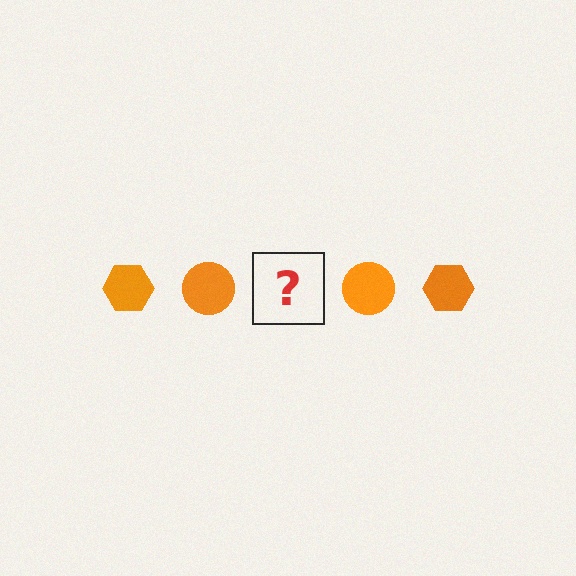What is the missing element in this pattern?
The missing element is an orange hexagon.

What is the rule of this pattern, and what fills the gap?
The rule is that the pattern cycles through hexagon, circle shapes in orange. The gap should be filled with an orange hexagon.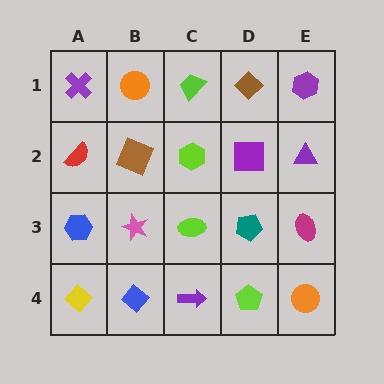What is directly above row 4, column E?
A magenta ellipse.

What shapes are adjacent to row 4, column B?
A pink star (row 3, column B), a yellow diamond (row 4, column A), a purple arrow (row 4, column C).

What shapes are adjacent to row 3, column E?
A purple triangle (row 2, column E), an orange circle (row 4, column E), a teal pentagon (row 3, column D).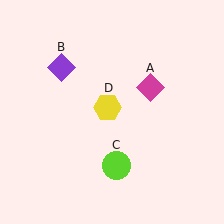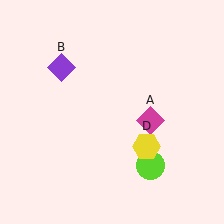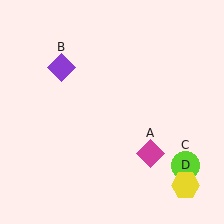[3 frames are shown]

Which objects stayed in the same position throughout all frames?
Purple diamond (object B) remained stationary.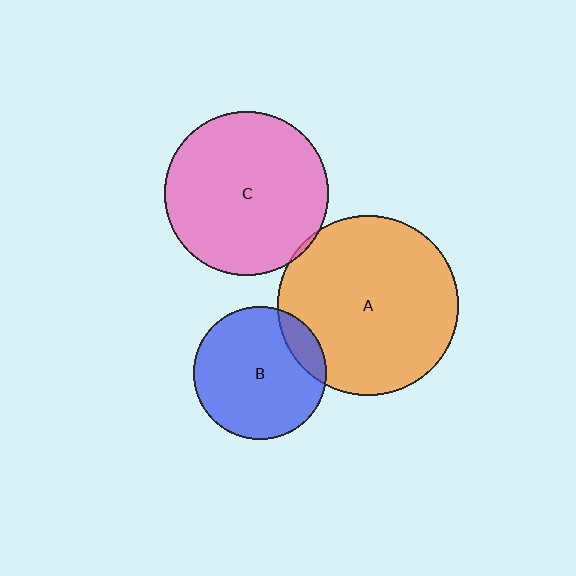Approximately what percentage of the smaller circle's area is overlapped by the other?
Approximately 15%.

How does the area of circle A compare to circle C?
Approximately 1.2 times.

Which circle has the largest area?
Circle A (orange).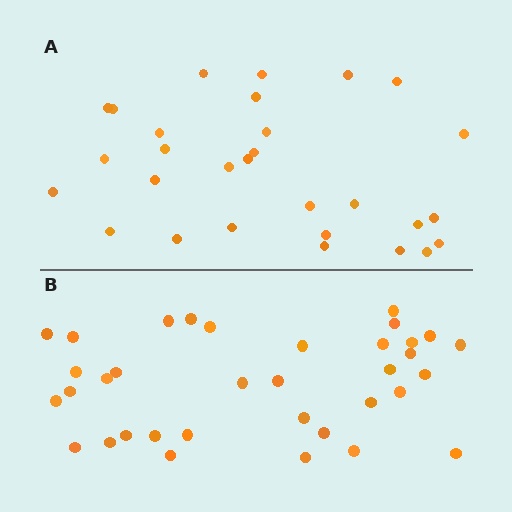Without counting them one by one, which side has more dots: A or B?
Region B (the bottom region) has more dots.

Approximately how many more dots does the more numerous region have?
Region B has about 6 more dots than region A.